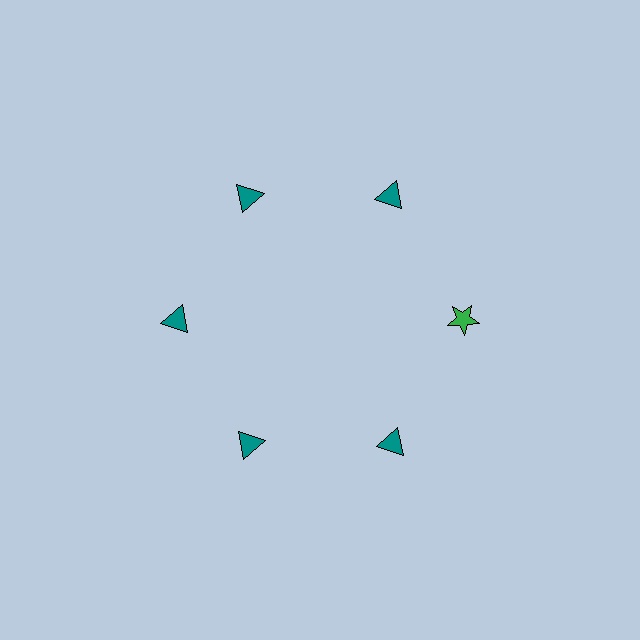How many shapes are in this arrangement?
There are 6 shapes arranged in a ring pattern.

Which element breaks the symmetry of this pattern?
The green star at roughly the 3 o'clock position breaks the symmetry. All other shapes are teal triangles.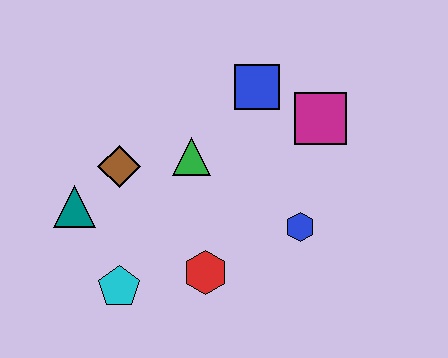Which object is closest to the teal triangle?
The brown diamond is closest to the teal triangle.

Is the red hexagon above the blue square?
No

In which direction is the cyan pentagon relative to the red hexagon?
The cyan pentagon is to the left of the red hexagon.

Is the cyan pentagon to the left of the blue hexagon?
Yes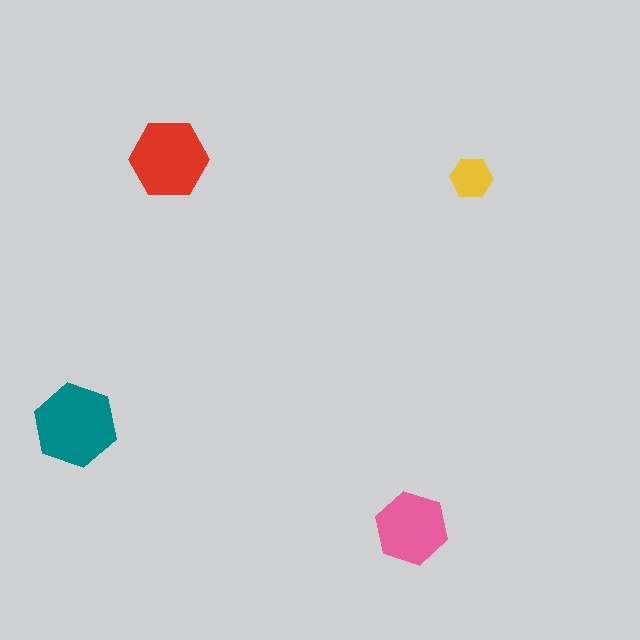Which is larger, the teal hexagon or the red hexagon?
The teal one.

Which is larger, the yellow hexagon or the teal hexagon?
The teal one.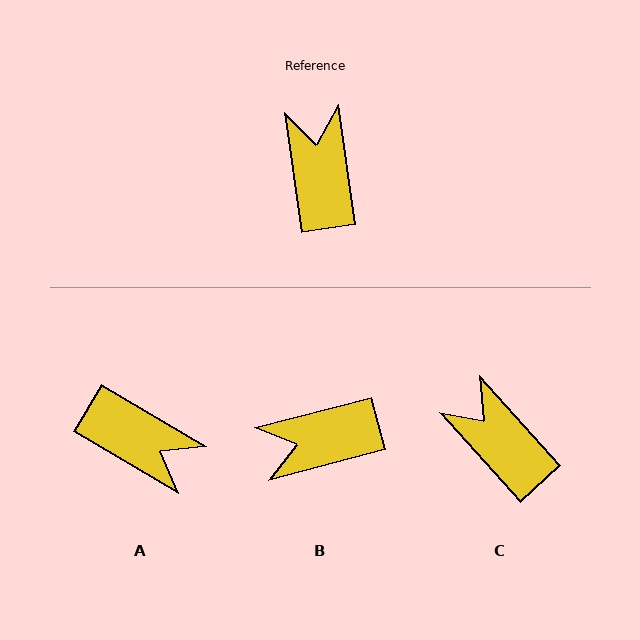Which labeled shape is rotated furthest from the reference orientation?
A, about 129 degrees away.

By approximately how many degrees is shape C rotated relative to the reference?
Approximately 34 degrees counter-clockwise.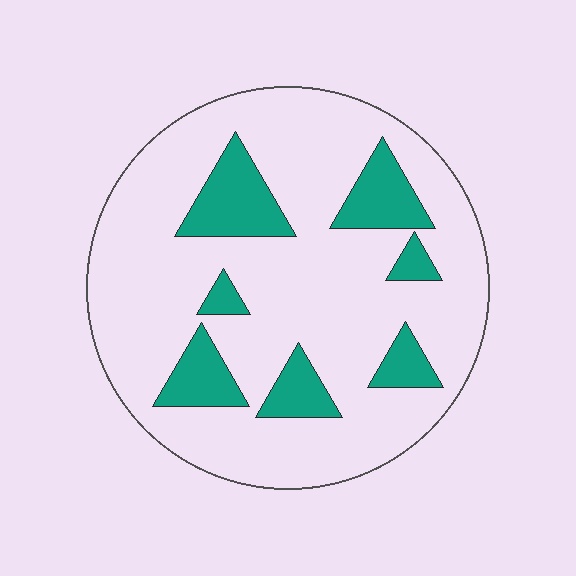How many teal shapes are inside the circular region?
7.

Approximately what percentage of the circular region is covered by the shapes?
Approximately 20%.